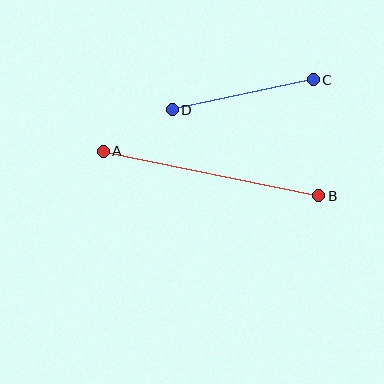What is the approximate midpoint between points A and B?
The midpoint is at approximately (211, 174) pixels.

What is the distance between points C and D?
The distance is approximately 144 pixels.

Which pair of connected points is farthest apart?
Points A and B are farthest apart.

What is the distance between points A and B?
The distance is approximately 220 pixels.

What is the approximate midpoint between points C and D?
The midpoint is at approximately (243, 95) pixels.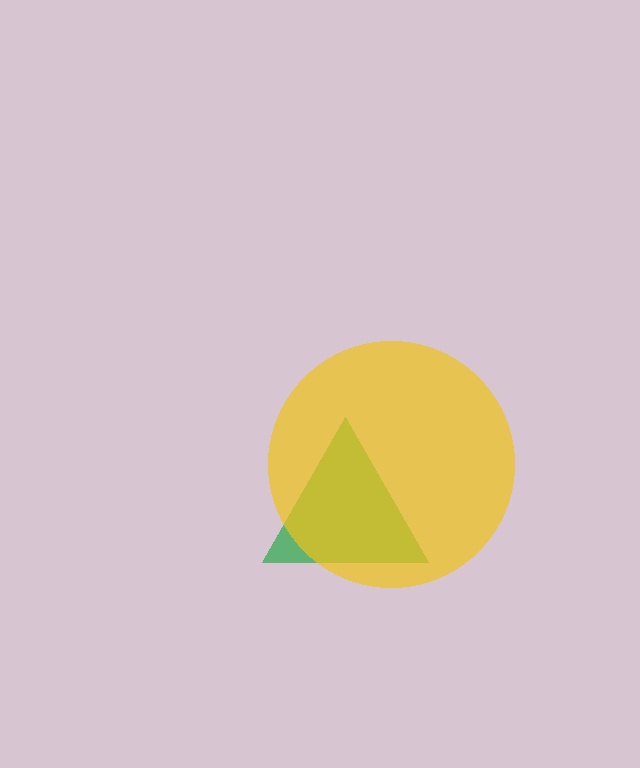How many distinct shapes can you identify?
There are 2 distinct shapes: a green triangle, a yellow circle.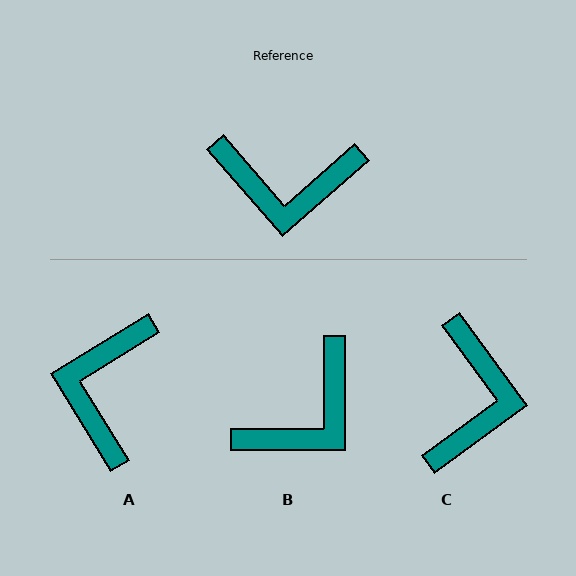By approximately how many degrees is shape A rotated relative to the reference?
Approximately 100 degrees clockwise.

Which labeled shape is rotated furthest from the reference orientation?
A, about 100 degrees away.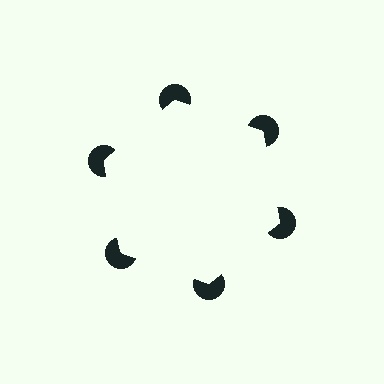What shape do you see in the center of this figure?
An illusory hexagon — its edges are inferred from the aligned wedge cuts in the pac-man discs, not physically drawn.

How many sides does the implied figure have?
6 sides.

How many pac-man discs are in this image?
There are 6 — one at each vertex of the illusory hexagon.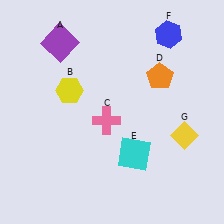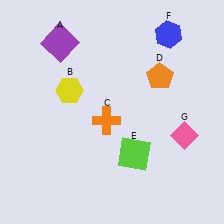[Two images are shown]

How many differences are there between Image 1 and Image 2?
There are 3 differences between the two images.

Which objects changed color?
C changed from pink to orange. E changed from cyan to lime. G changed from yellow to pink.